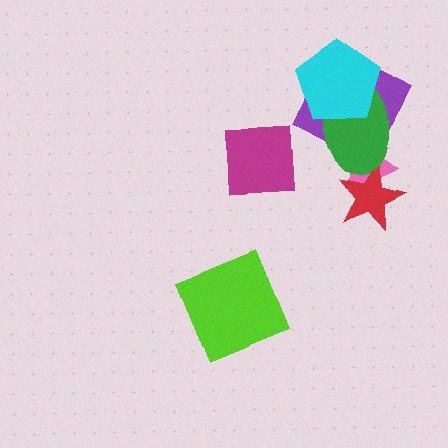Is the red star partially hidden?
Yes, it is partially covered by another shape.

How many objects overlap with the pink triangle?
3 objects overlap with the pink triangle.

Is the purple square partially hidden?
Yes, it is partially covered by another shape.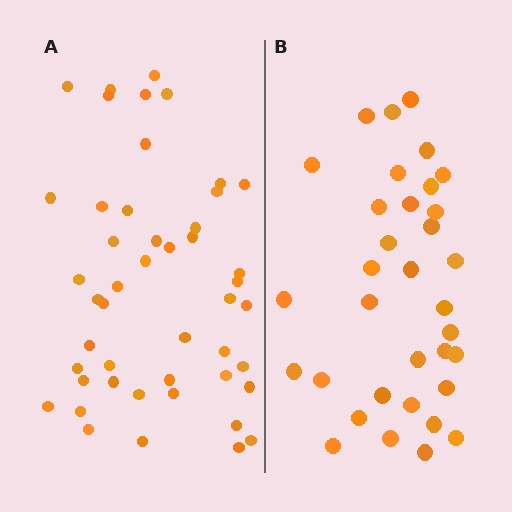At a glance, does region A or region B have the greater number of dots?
Region A (the left region) has more dots.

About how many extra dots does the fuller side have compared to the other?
Region A has approximately 15 more dots than region B.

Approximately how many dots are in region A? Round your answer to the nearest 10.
About 50 dots. (The exact count is 47, which rounds to 50.)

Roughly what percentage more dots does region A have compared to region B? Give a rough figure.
About 40% more.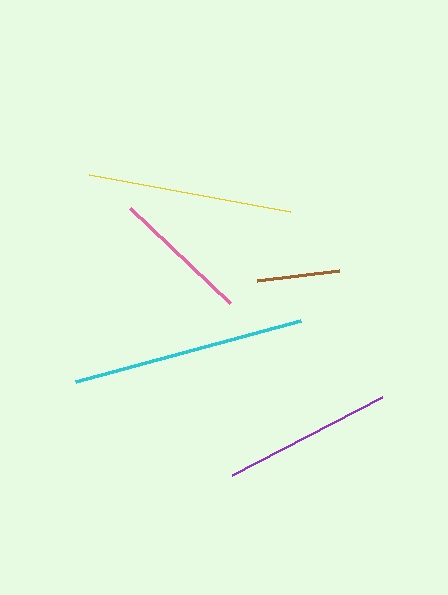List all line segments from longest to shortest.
From longest to shortest: cyan, yellow, purple, pink, brown.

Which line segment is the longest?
The cyan line is the longest at approximately 233 pixels.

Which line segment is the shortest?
The brown line is the shortest at approximately 83 pixels.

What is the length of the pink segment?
The pink segment is approximately 137 pixels long.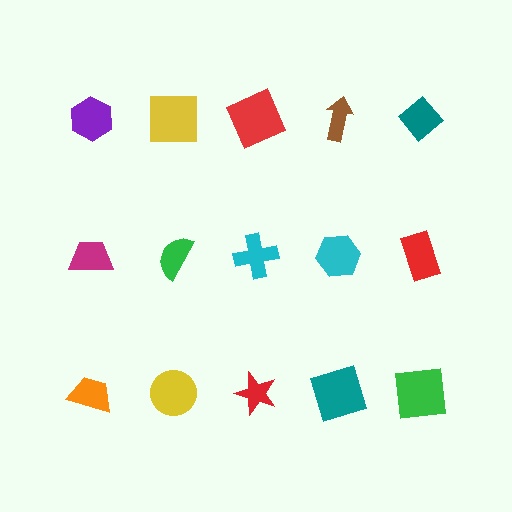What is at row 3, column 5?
A green square.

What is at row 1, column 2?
A yellow square.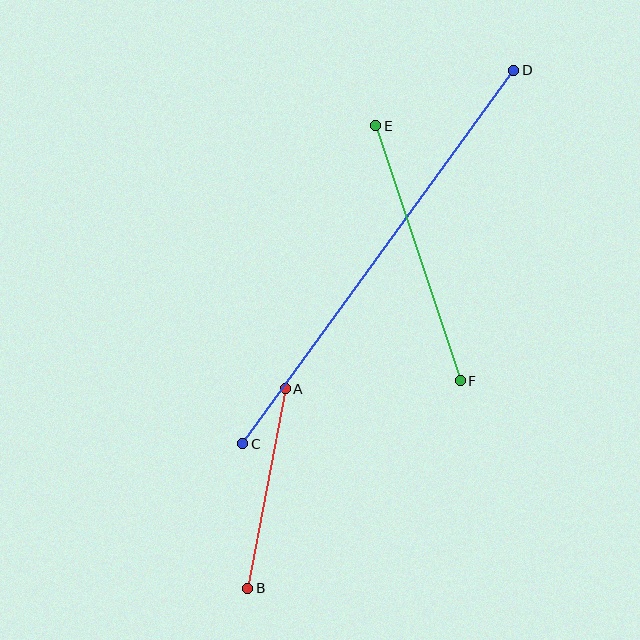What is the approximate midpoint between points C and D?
The midpoint is at approximately (378, 257) pixels.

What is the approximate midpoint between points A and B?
The midpoint is at approximately (266, 489) pixels.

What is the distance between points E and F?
The distance is approximately 268 pixels.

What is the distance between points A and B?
The distance is approximately 203 pixels.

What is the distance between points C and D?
The distance is approximately 462 pixels.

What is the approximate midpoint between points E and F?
The midpoint is at approximately (418, 253) pixels.